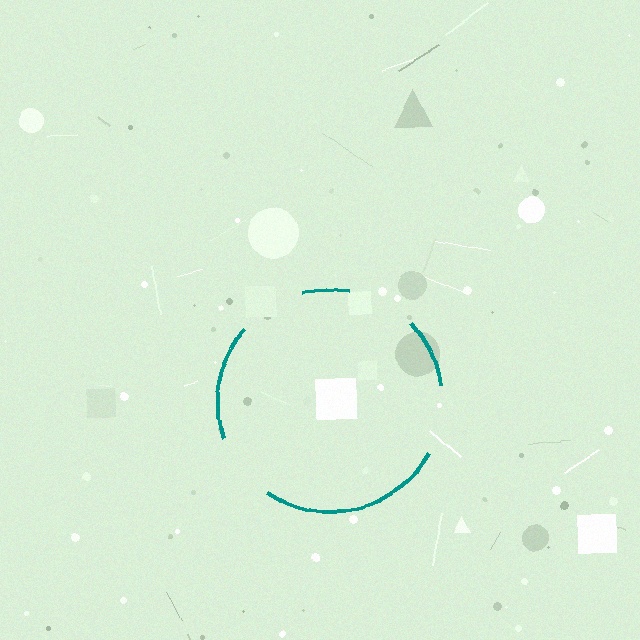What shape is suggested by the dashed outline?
The dashed outline suggests a circle.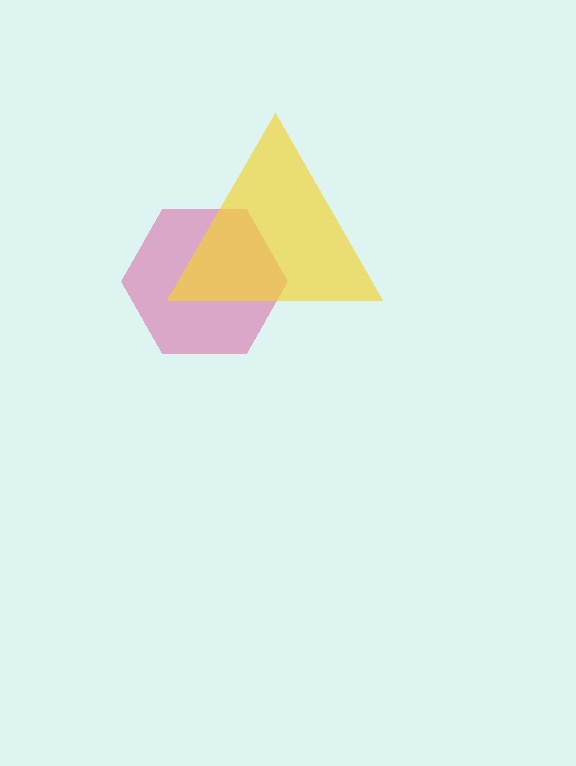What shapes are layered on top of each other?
The layered shapes are: a pink hexagon, a yellow triangle.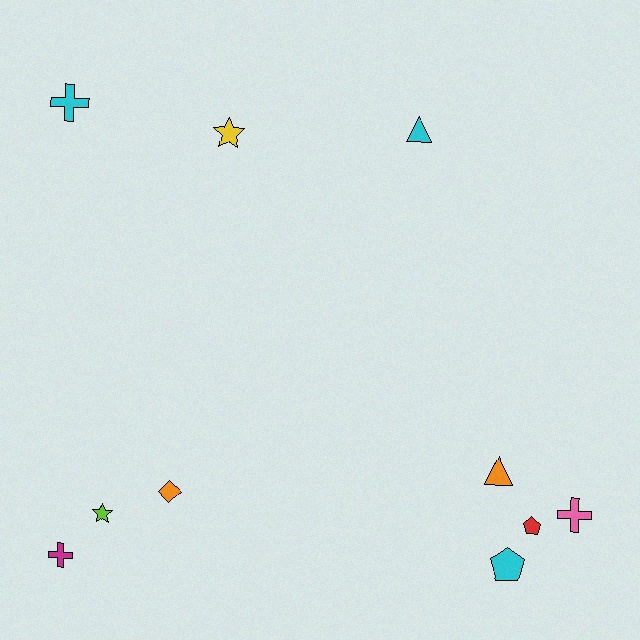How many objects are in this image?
There are 10 objects.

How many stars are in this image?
There are 2 stars.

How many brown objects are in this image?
There are no brown objects.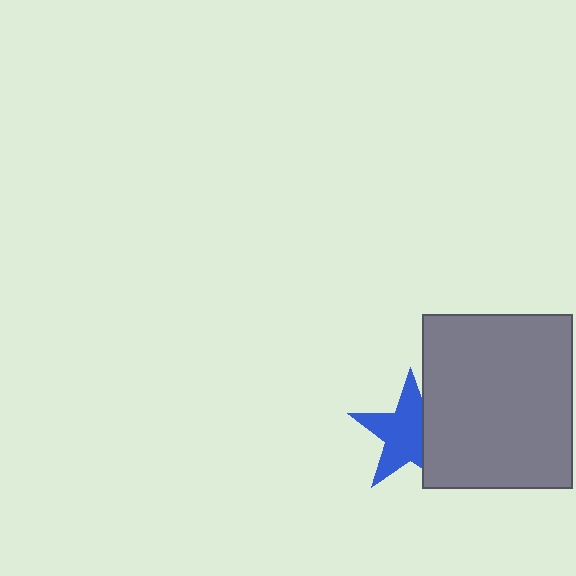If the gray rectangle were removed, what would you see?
You would see the complete blue star.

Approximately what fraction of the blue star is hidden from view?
Roughly 33% of the blue star is hidden behind the gray rectangle.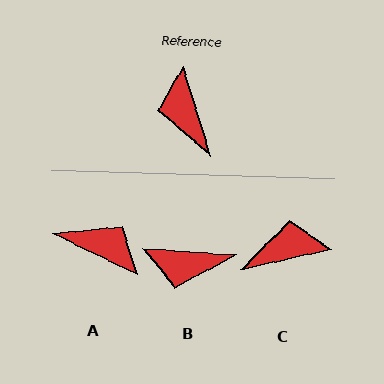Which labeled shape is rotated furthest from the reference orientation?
A, about 133 degrees away.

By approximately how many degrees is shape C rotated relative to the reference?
Approximately 94 degrees clockwise.